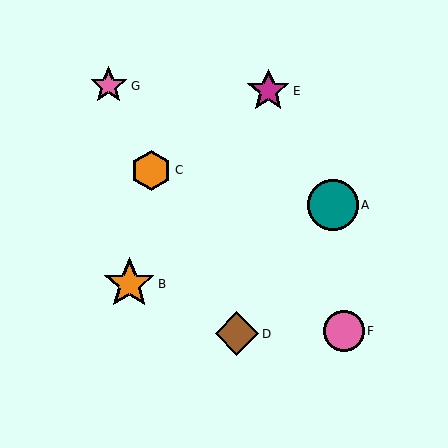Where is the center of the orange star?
The center of the orange star is at (129, 284).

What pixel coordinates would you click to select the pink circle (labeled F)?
Click at (344, 331) to select the pink circle F.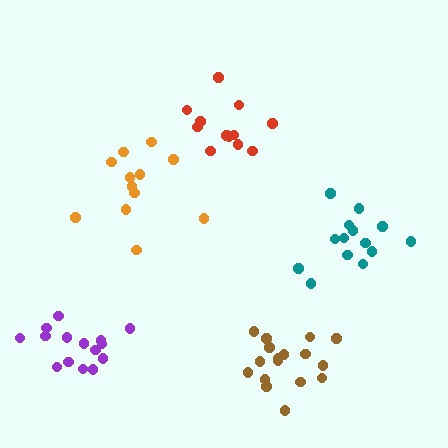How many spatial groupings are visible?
There are 5 spatial groupings.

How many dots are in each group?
Group 1: 15 dots, Group 2: 12 dots, Group 3: 14 dots, Group 4: 17 dots, Group 5: 12 dots (70 total).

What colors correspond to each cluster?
The clusters are colored: purple, orange, teal, brown, red.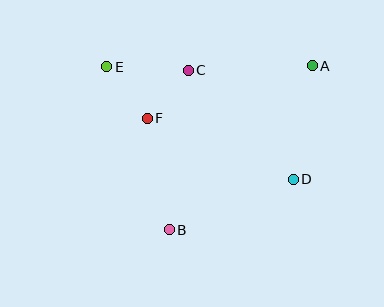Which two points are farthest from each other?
Points D and E are farthest from each other.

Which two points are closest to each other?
Points C and F are closest to each other.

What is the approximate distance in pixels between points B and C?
The distance between B and C is approximately 161 pixels.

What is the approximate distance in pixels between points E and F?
The distance between E and F is approximately 65 pixels.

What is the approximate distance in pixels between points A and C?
The distance between A and C is approximately 124 pixels.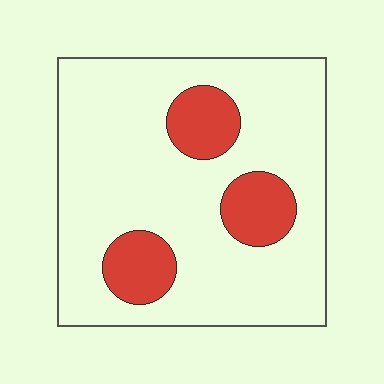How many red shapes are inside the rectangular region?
3.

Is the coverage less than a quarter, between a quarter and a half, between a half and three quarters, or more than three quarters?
Less than a quarter.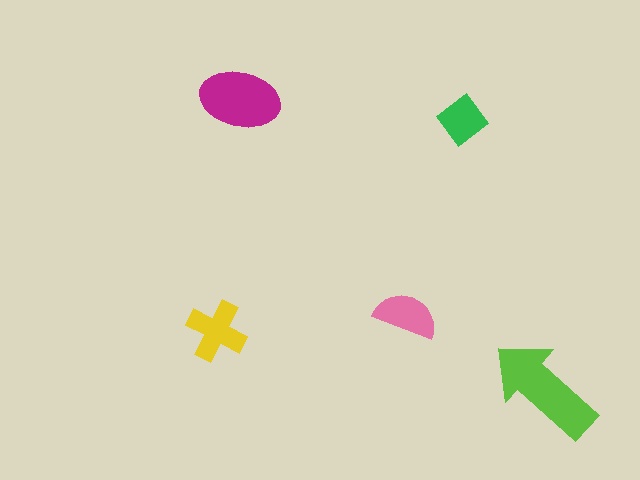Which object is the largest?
The lime arrow.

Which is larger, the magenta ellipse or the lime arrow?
The lime arrow.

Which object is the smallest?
The green diamond.